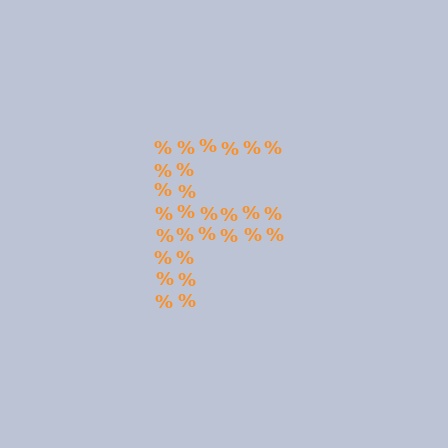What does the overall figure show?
The overall figure shows the letter F.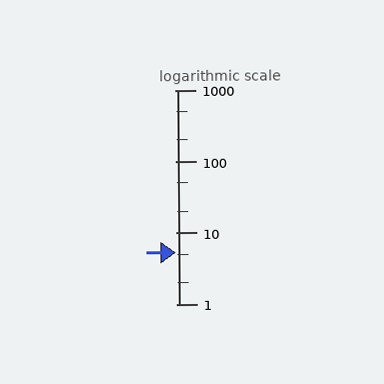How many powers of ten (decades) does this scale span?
The scale spans 3 decades, from 1 to 1000.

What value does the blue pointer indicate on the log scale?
The pointer indicates approximately 5.2.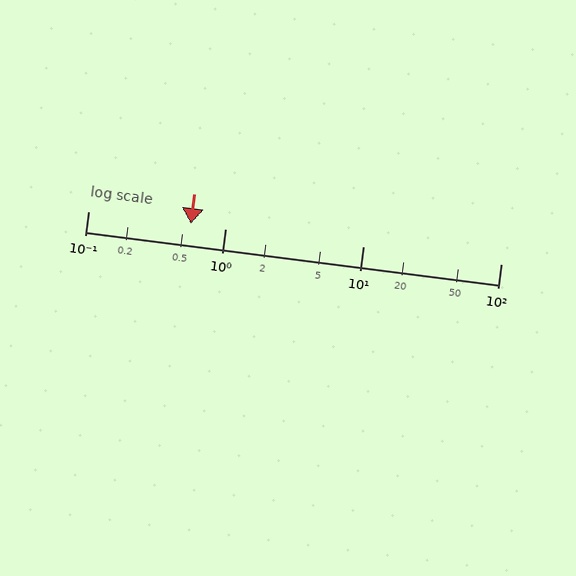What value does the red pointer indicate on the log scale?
The pointer indicates approximately 0.56.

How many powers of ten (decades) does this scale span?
The scale spans 3 decades, from 0.1 to 100.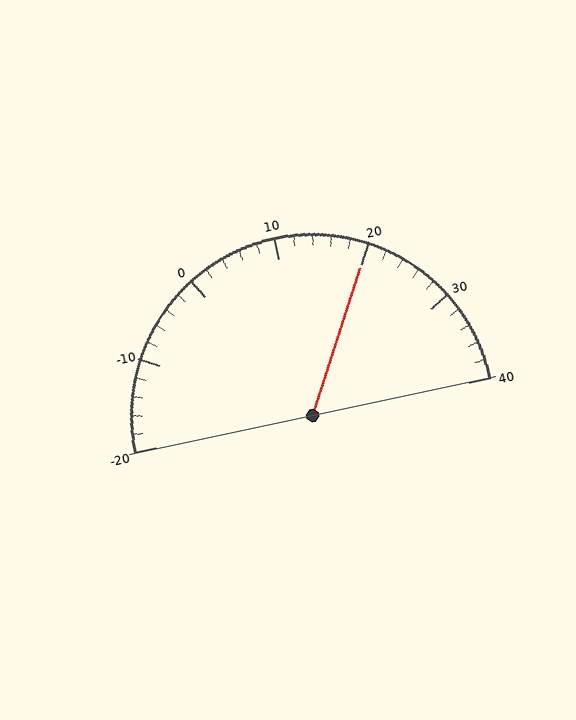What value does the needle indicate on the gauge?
The needle indicates approximately 20.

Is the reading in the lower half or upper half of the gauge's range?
The reading is in the upper half of the range (-20 to 40).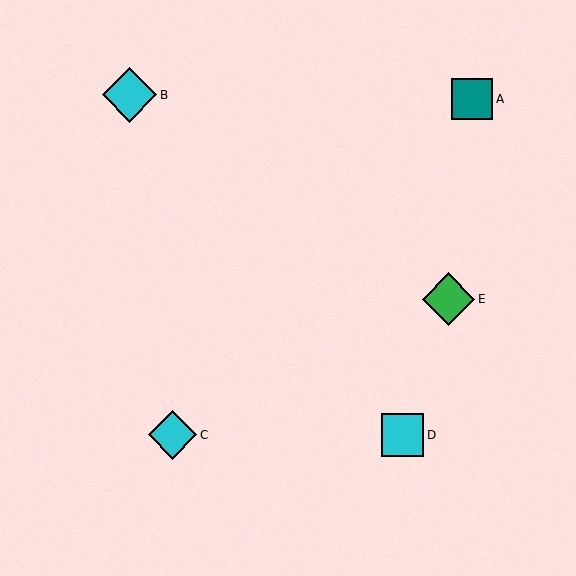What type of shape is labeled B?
Shape B is a cyan diamond.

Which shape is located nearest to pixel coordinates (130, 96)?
The cyan diamond (labeled B) at (130, 95) is nearest to that location.